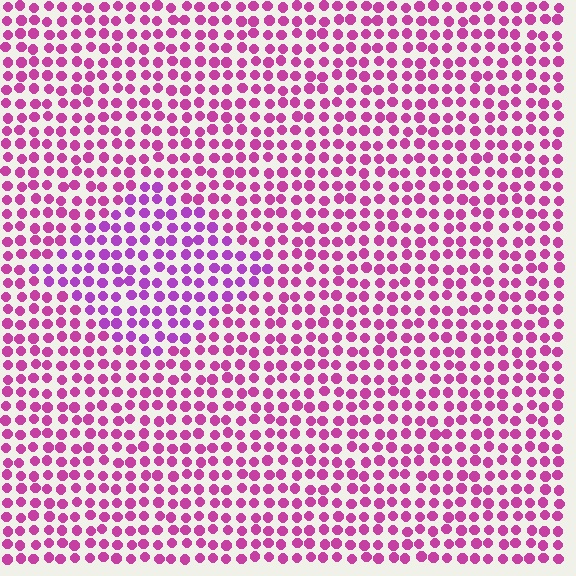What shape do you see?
I see a diamond.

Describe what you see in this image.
The image is filled with small magenta elements in a uniform arrangement. A diamond-shaped region is visible where the elements are tinted to a slightly different hue, forming a subtle color boundary.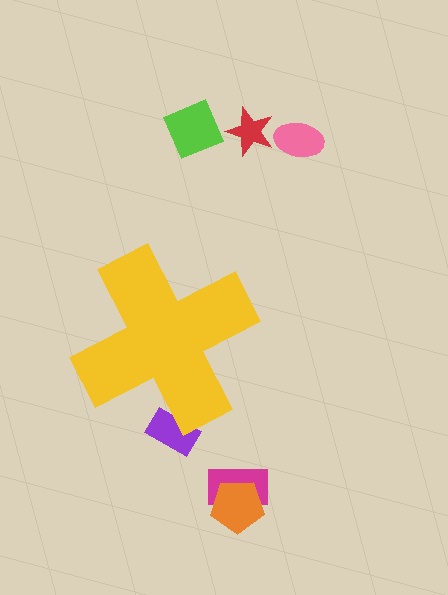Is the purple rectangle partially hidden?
Yes, the purple rectangle is partially hidden behind the yellow cross.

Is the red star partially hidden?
No, the red star is fully visible.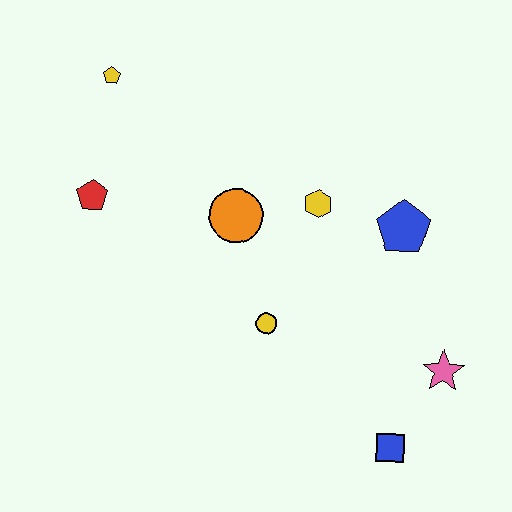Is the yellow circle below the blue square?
No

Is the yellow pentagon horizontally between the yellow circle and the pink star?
No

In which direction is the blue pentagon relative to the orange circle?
The blue pentagon is to the right of the orange circle.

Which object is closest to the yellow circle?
The orange circle is closest to the yellow circle.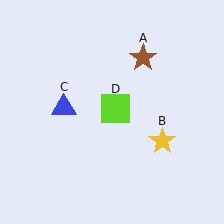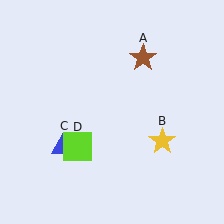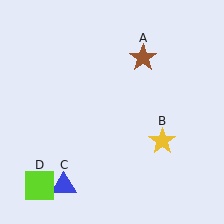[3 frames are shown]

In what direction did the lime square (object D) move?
The lime square (object D) moved down and to the left.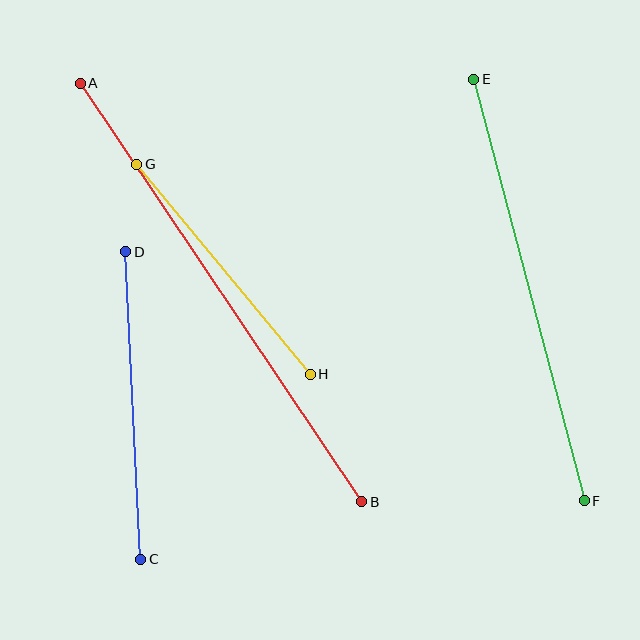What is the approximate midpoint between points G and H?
The midpoint is at approximately (223, 269) pixels.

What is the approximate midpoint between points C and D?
The midpoint is at approximately (133, 405) pixels.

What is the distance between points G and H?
The distance is approximately 272 pixels.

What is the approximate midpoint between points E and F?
The midpoint is at approximately (529, 290) pixels.